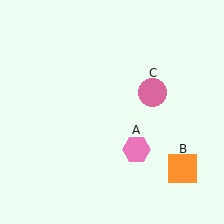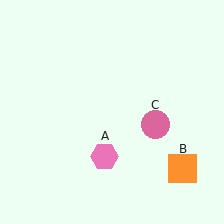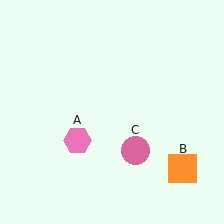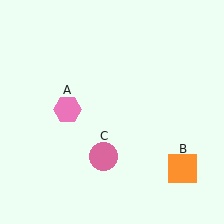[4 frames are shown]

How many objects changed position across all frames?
2 objects changed position: pink hexagon (object A), pink circle (object C).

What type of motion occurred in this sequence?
The pink hexagon (object A), pink circle (object C) rotated clockwise around the center of the scene.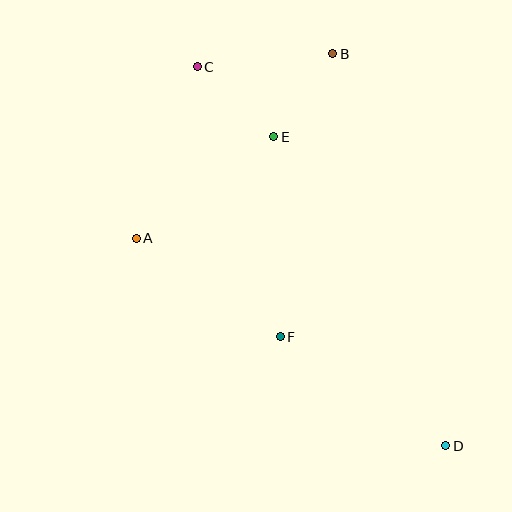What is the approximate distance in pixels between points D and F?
The distance between D and F is approximately 198 pixels.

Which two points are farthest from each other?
Points C and D are farthest from each other.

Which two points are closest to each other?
Points B and E are closest to each other.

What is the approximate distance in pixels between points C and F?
The distance between C and F is approximately 283 pixels.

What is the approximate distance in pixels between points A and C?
The distance between A and C is approximately 182 pixels.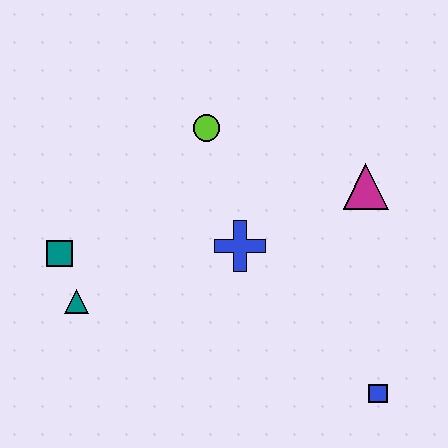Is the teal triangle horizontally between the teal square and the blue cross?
Yes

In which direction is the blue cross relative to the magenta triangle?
The blue cross is to the left of the magenta triangle.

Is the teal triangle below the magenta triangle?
Yes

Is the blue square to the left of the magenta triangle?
No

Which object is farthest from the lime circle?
The blue square is farthest from the lime circle.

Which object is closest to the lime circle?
The blue cross is closest to the lime circle.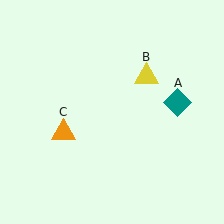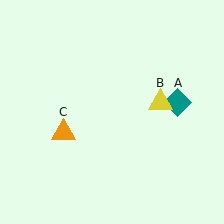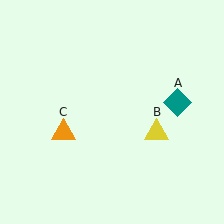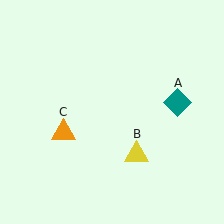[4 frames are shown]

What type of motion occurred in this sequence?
The yellow triangle (object B) rotated clockwise around the center of the scene.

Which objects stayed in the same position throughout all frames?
Teal diamond (object A) and orange triangle (object C) remained stationary.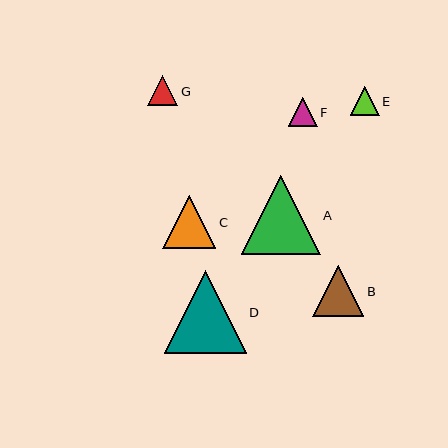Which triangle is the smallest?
Triangle E is the smallest with a size of approximately 29 pixels.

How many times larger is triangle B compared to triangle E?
Triangle B is approximately 1.8 times the size of triangle E.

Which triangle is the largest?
Triangle D is the largest with a size of approximately 82 pixels.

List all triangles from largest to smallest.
From largest to smallest: D, A, C, B, G, F, E.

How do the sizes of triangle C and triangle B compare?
Triangle C and triangle B are approximately the same size.